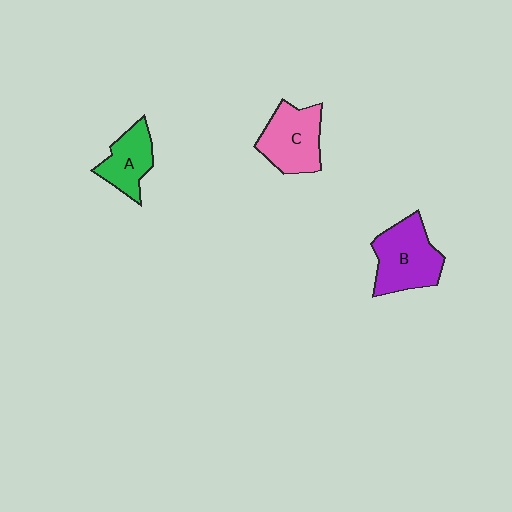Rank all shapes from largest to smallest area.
From largest to smallest: B (purple), C (pink), A (green).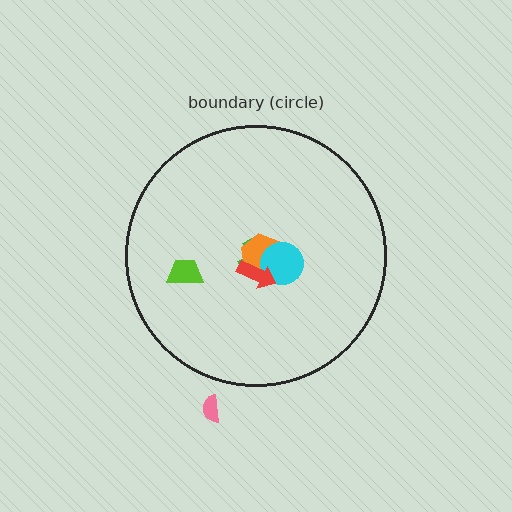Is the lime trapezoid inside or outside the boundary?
Inside.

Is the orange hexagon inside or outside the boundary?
Inside.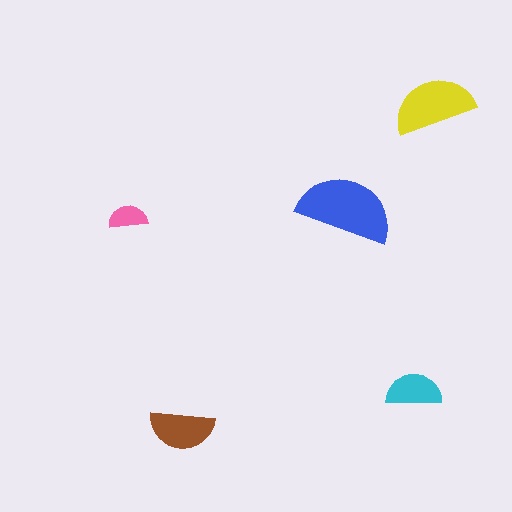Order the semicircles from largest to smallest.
the blue one, the yellow one, the brown one, the cyan one, the pink one.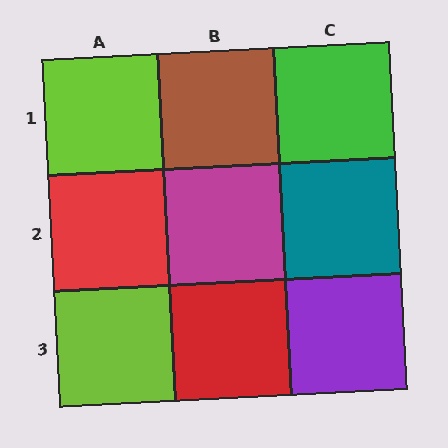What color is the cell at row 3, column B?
Red.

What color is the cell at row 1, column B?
Brown.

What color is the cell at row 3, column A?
Lime.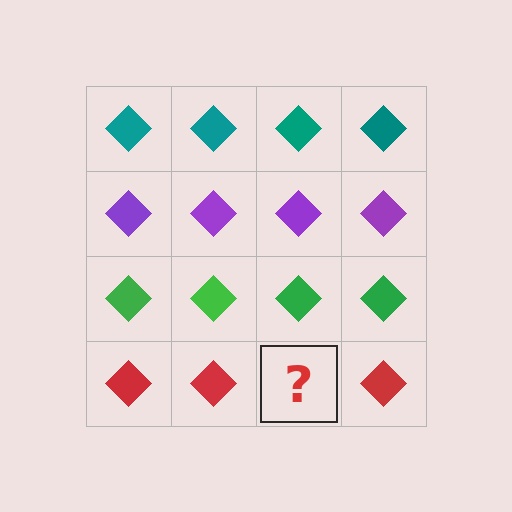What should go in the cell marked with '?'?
The missing cell should contain a red diamond.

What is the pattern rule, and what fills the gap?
The rule is that each row has a consistent color. The gap should be filled with a red diamond.